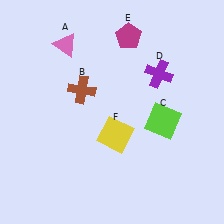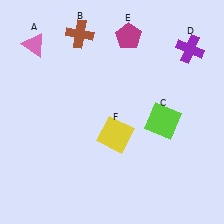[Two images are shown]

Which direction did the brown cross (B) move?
The brown cross (B) moved up.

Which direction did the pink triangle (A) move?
The pink triangle (A) moved left.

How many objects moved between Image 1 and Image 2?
3 objects moved between the two images.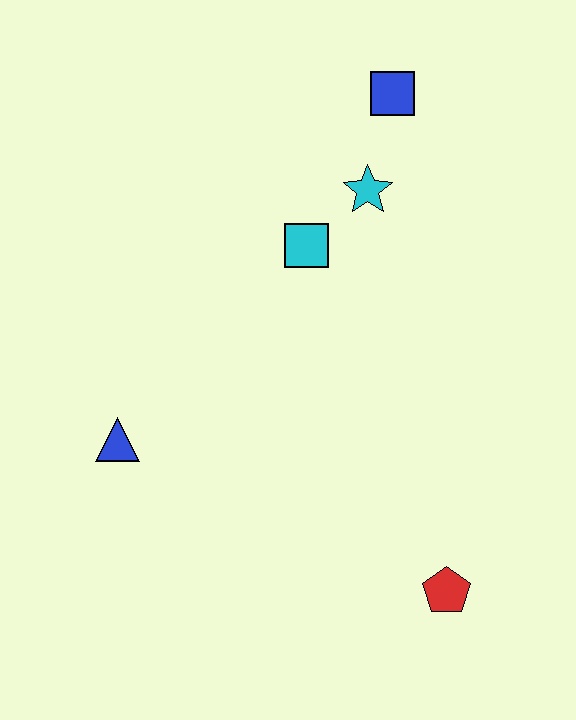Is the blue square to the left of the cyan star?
No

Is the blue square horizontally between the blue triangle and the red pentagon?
Yes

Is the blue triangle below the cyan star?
Yes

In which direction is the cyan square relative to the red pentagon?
The cyan square is above the red pentagon.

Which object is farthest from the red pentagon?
The blue square is farthest from the red pentagon.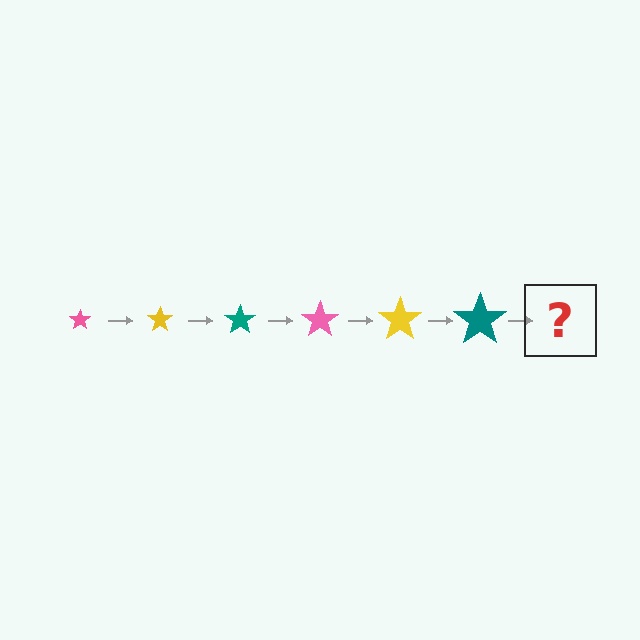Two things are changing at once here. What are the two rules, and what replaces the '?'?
The two rules are that the star grows larger each step and the color cycles through pink, yellow, and teal. The '?' should be a pink star, larger than the previous one.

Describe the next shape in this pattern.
It should be a pink star, larger than the previous one.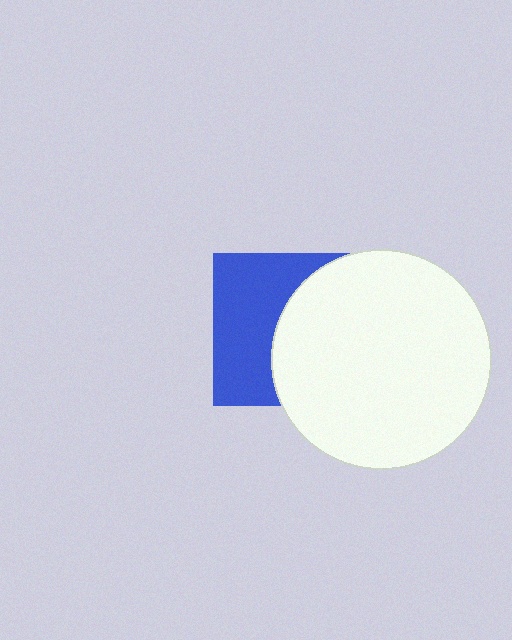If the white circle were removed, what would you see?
You would see the complete blue square.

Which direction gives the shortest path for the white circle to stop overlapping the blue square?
Moving right gives the shortest separation.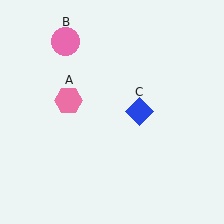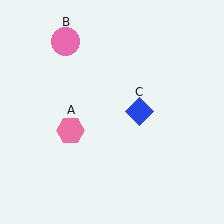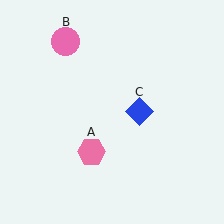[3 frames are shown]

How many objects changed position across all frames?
1 object changed position: pink hexagon (object A).